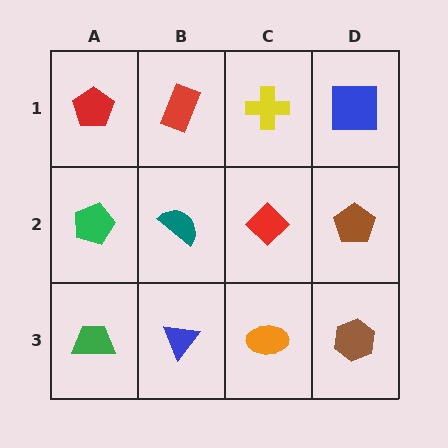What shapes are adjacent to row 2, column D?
A blue square (row 1, column D), a brown hexagon (row 3, column D), a red diamond (row 2, column C).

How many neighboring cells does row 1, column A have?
2.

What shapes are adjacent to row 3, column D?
A brown pentagon (row 2, column D), an orange ellipse (row 3, column C).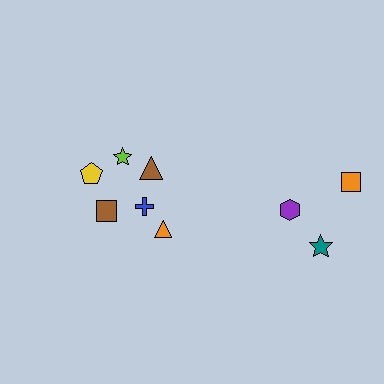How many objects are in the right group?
There are 3 objects.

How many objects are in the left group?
There are 6 objects.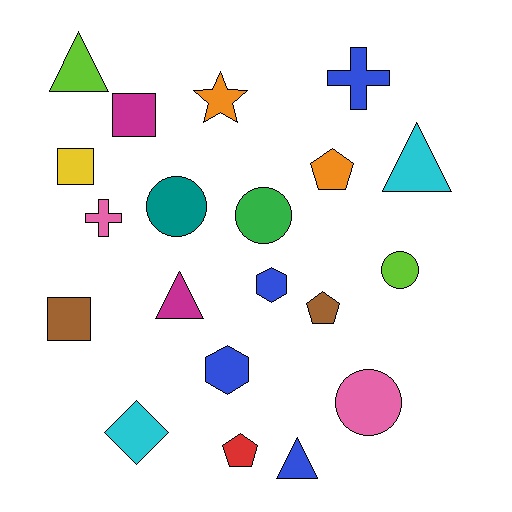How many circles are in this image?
There are 4 circles.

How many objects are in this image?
There are 20 objects.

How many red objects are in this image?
There is 1 red object.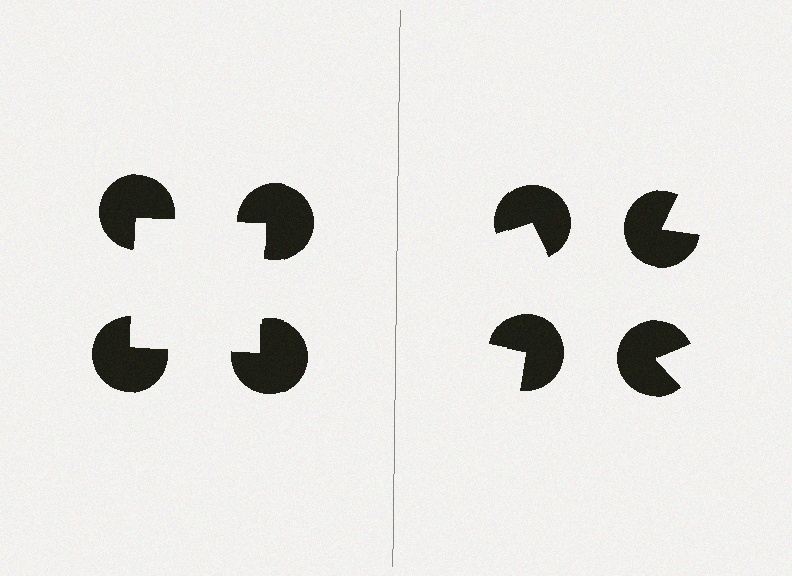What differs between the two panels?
The pac-man discs are positioned identically on both sides; only the wedge orientations differ. On the left they align to a square; on the right they are misaligned.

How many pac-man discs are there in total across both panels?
8 — 4 on each side.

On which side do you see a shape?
An illusory square appears on the left side. On the right side the wedge cuts are rotated, so no coherent shape forms.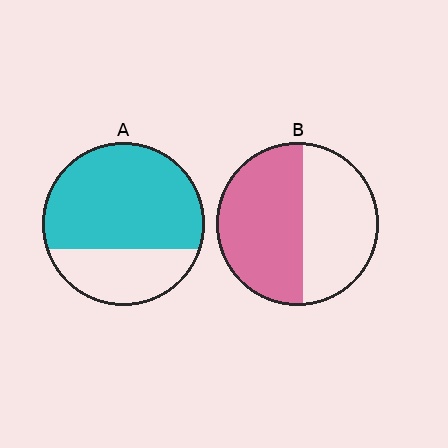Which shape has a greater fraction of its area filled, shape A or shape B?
Shape A.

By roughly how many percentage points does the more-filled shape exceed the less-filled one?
By roughly 15 percentage points (A over B).